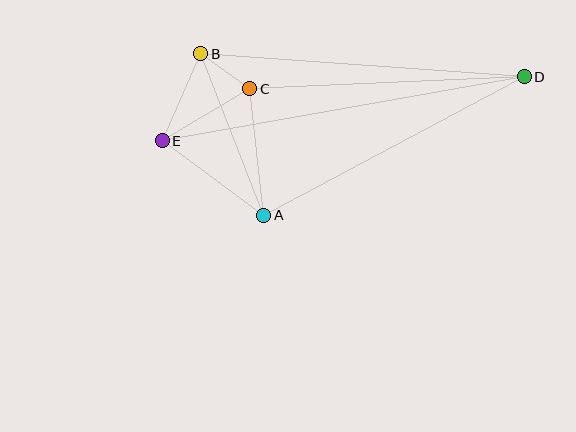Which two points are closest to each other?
Points B and C are closest to each other.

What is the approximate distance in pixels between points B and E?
The distance between B and E is approximately 95 pixels.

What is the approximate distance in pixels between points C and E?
The distance between C and E is approximately 102 pixels.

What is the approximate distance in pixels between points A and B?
The distance between A and B is approximately 173 pixels.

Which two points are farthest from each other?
Points D and E are farthest from each other.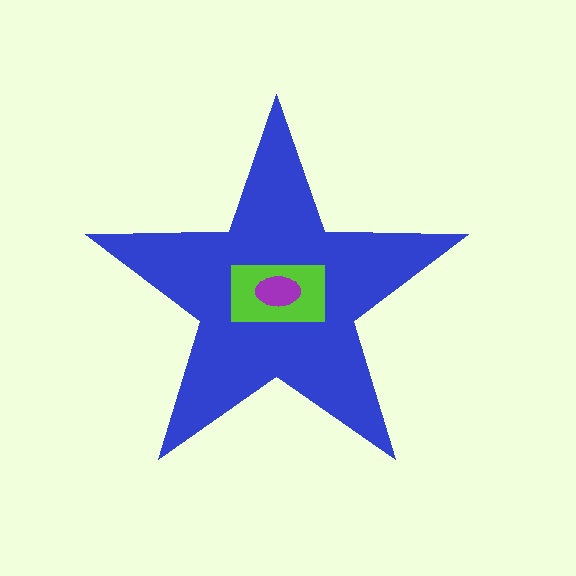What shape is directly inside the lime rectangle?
The purple ellipse.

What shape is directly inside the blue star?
The lime rectangle.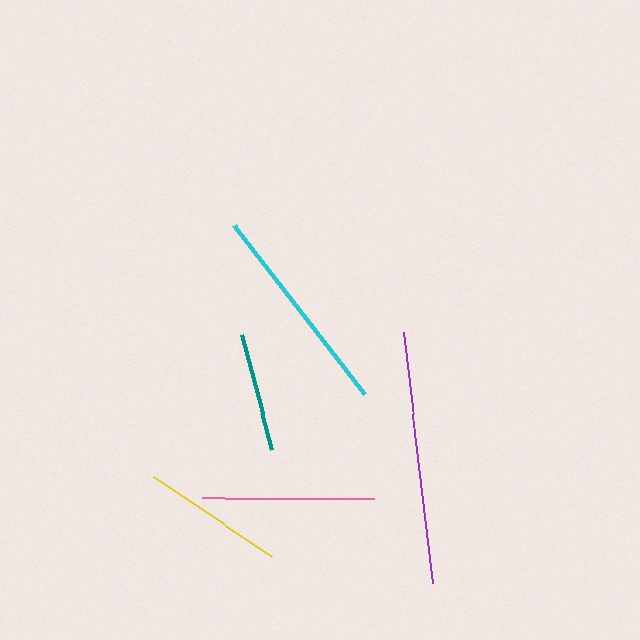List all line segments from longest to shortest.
From longest to shortest: purple, cyan, pink, yellow, teal.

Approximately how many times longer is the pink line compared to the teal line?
The pink line is approximately 1.4 times the length of the teal line.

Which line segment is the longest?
The purple line is the longest at approximately 253 pixels.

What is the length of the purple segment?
The purple segment is approximately 253 pixels long.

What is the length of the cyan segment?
The cyan segment is approximately 214 pixels long.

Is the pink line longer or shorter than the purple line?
The purple line is longer than the pink line.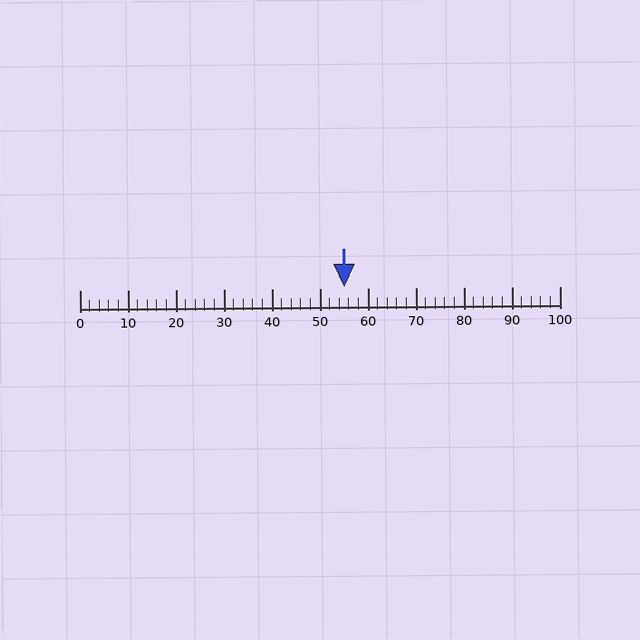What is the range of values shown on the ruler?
The ruler shows values from 0 to 100.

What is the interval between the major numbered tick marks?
The major tick marks are spaced 10 units apart.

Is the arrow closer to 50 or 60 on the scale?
The arrow is closer to 60.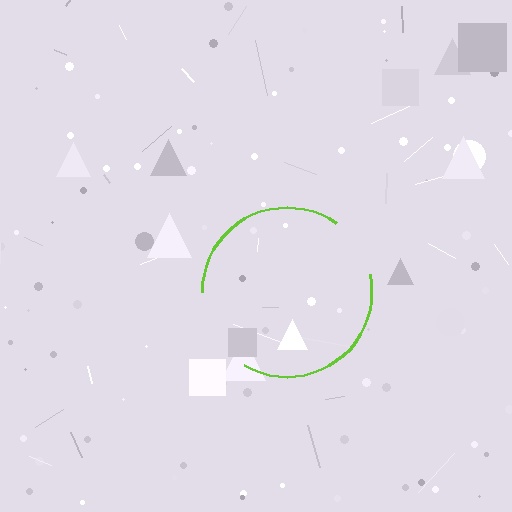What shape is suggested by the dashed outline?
The dashed outline suggests a circle.